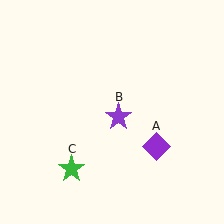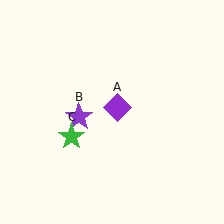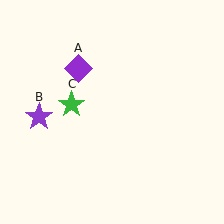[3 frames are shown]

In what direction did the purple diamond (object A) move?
The purple diamond (object A) moved up and to the left.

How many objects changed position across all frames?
3 objects changed position: purple diamond (object A), purple star (object B), green star (object C).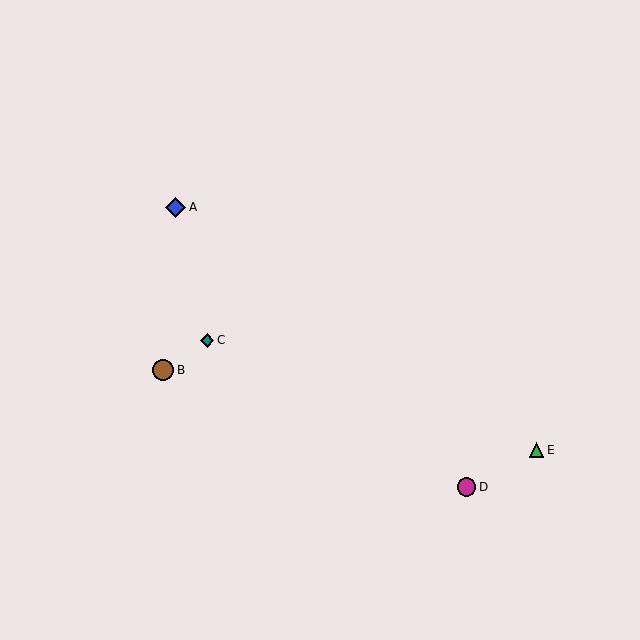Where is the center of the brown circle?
The center of the brown circle is at (163, 370).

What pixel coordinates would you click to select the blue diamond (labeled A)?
Click at (176, 207) to select the blue diamond A.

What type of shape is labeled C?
Shape C is a teal diamond.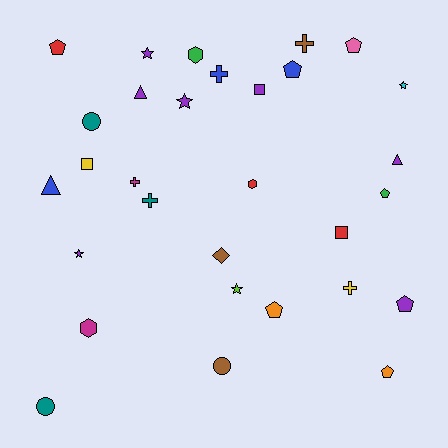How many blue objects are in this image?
There are 3 blue objects.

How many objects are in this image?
There are 30 objects.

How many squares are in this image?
There are 3 squares.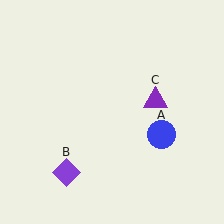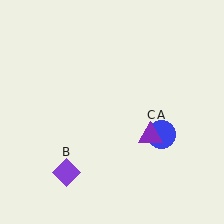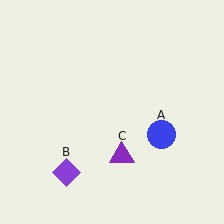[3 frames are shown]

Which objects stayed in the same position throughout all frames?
Blue circle (object A) and purple diamond (object B) remained stationary.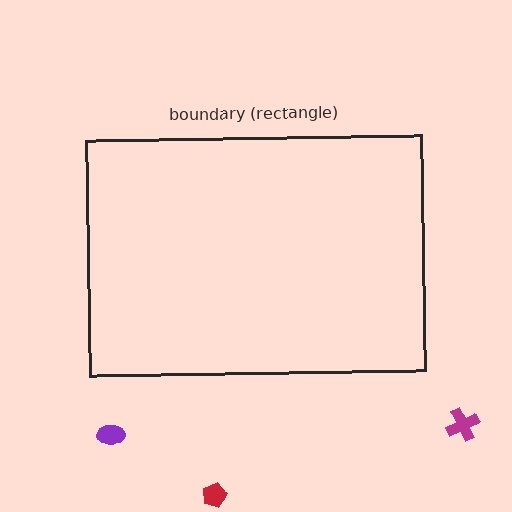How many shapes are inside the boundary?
0 inside, 3 outside.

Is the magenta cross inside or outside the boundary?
Outside.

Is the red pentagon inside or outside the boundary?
Outside.